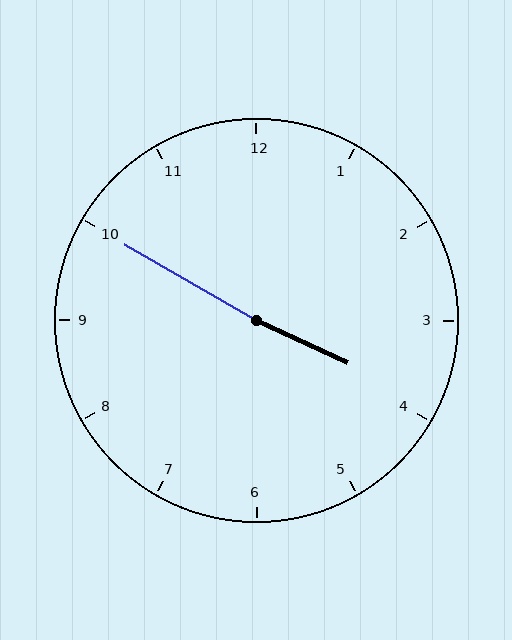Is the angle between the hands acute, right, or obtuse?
It is obtuse.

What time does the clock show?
3:50.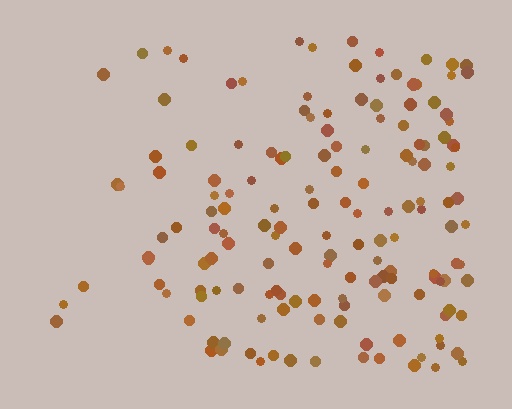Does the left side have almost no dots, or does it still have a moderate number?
Still a moderate number, just noticeably fewer than the right.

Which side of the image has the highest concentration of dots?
The right.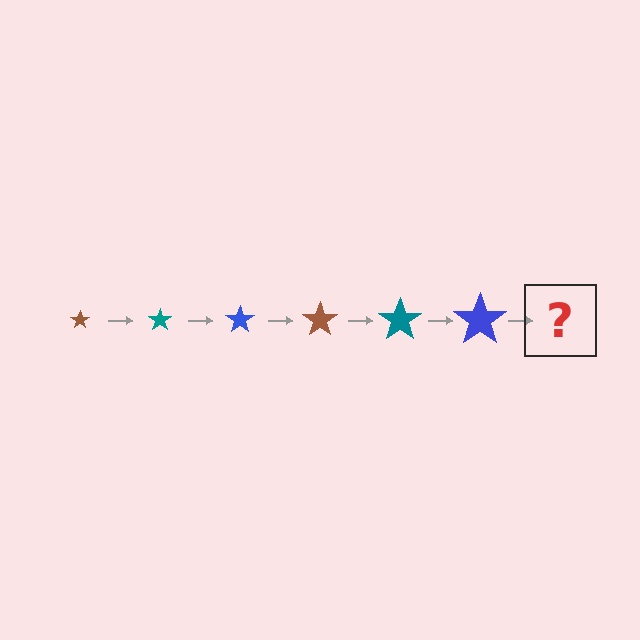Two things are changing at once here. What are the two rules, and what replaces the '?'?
The two rules are that the star grows larger each step and the color cycles through brown, teal, and blue. The '?' should be a brown star, larger than the previous one.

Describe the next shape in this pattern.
It should be a brown star, larger than the previous one.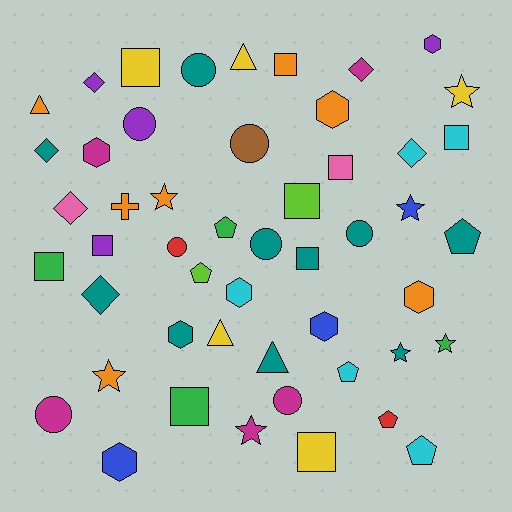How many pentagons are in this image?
There are 6 pentagons.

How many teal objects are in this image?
There are 10 teal objects.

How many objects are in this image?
There are 50 objects.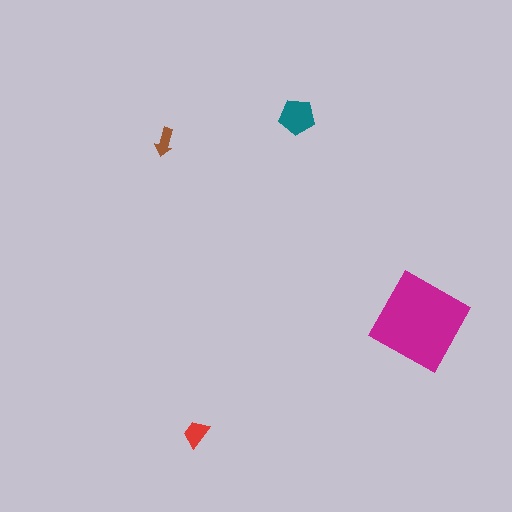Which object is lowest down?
The red trapezoid is bottommost.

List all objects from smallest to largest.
The brown arrow, the red trapezoid, the teal pentagon, the magenta diamond.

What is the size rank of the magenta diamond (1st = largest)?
1st.